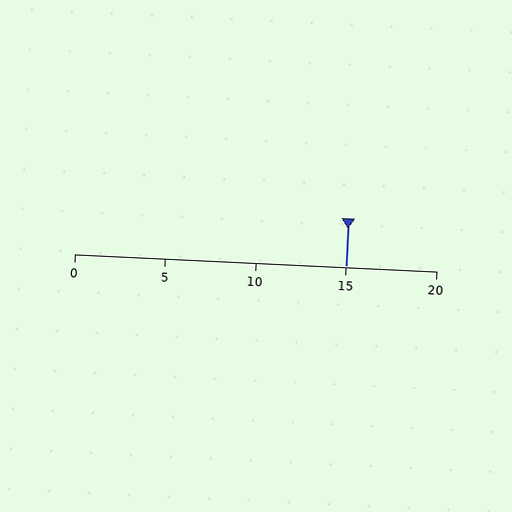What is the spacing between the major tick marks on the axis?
The major ticks are spaced 5 apart.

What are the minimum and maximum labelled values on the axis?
The axis runs from 0 to 20.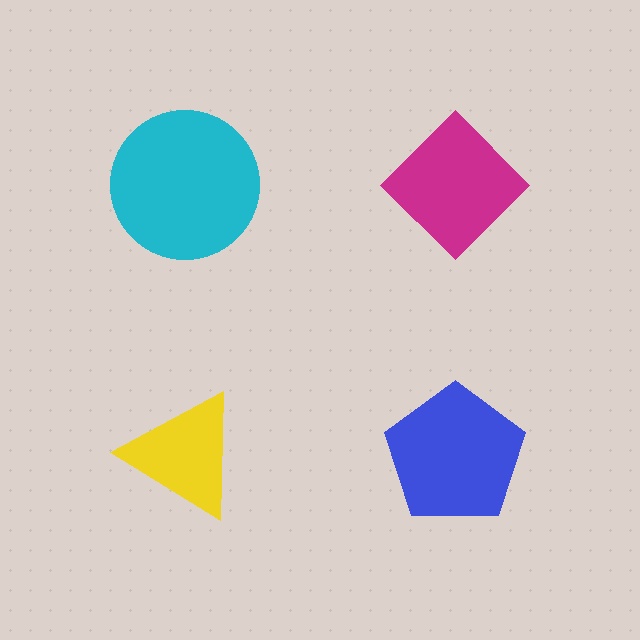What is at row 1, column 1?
A cyan circle.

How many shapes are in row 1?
2 shapes.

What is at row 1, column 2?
A magenta diamond.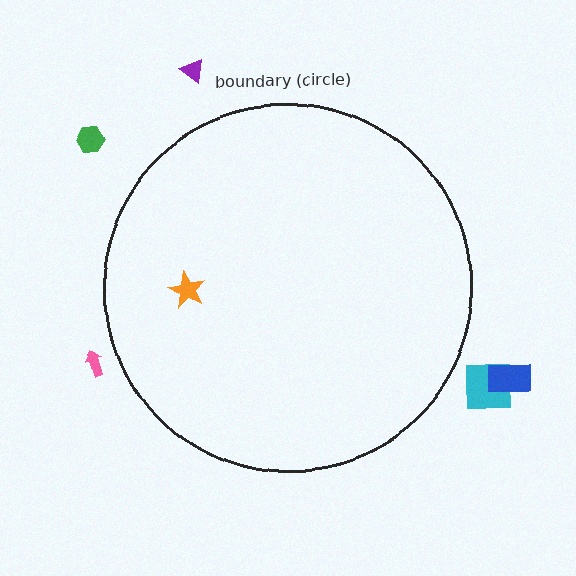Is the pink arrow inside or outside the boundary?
Outside.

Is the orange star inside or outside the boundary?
Inside.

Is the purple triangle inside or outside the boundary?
Outside.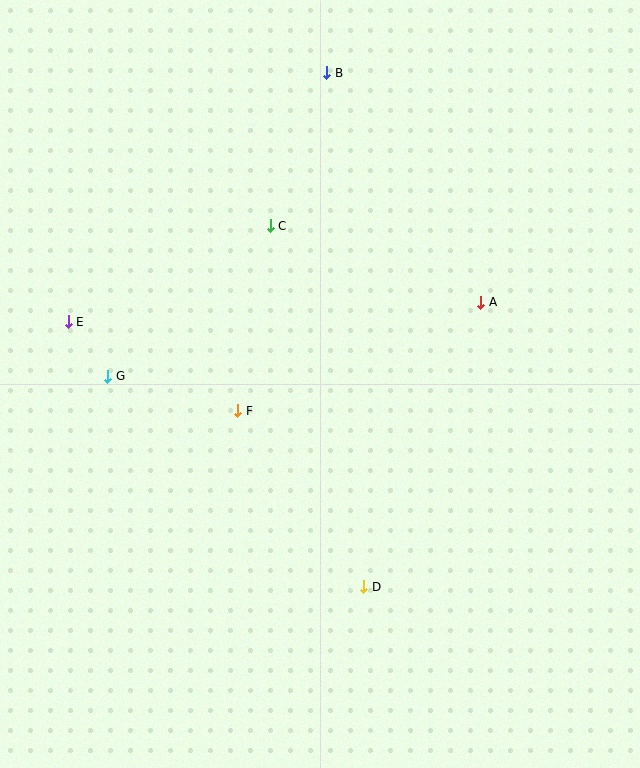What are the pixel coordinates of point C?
Point C is at (270, 226).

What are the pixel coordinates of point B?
Point B is at (327, 73).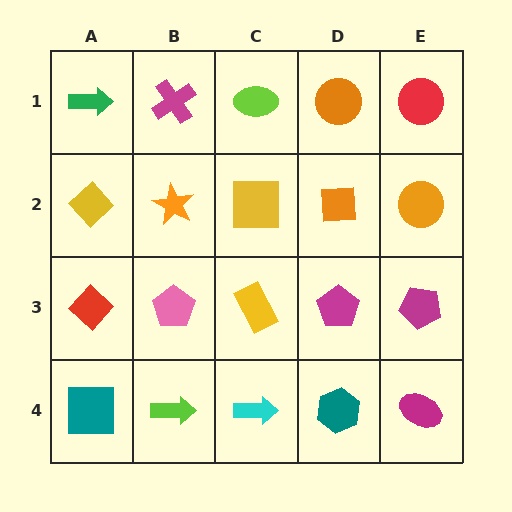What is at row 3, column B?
A pink pentagon.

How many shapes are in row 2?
5 shapes.